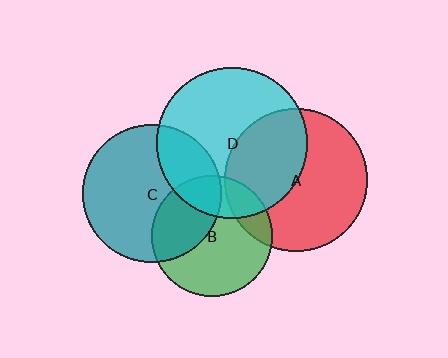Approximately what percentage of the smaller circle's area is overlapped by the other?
Approximately 35%.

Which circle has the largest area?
Circle D (cyan).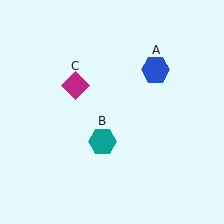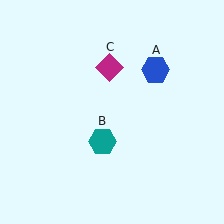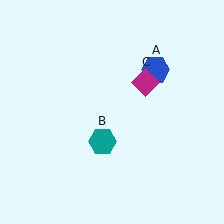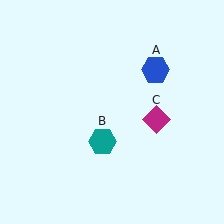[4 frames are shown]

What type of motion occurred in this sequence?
The magenta diamond (object C) rotated clockwise around the center of the scene.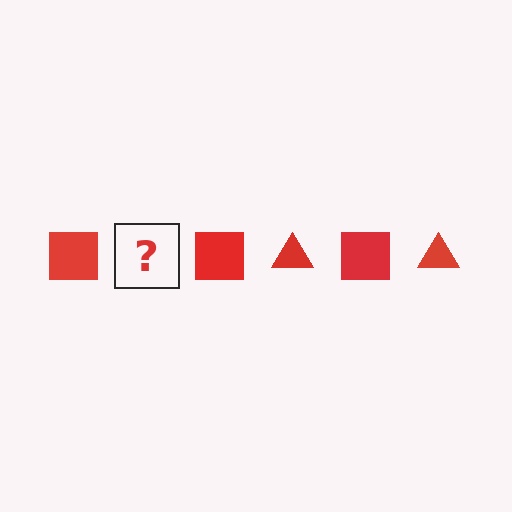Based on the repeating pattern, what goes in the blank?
The blank should be a red triangle.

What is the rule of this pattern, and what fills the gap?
The rule is that the pattern cycles through square, triangle shapes in red. The gap should be filled with a red triangle.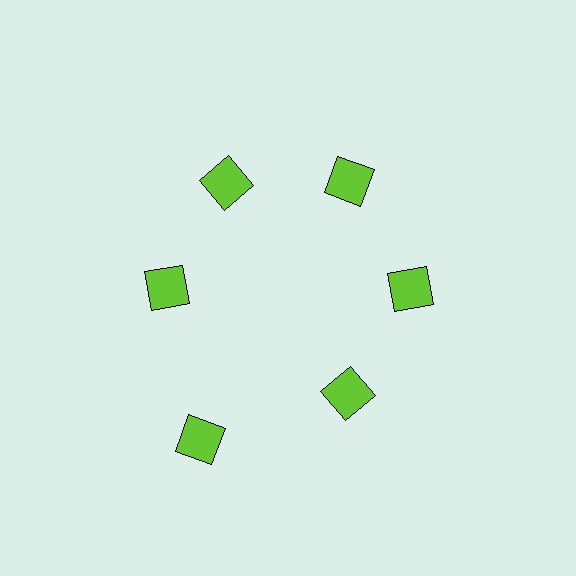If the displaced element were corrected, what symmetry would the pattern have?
It would have 6-fold rotational symmetry — the pattern would map onto itself every 60 degrees.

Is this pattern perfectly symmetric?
No. The 6 lime squares are arranged in a ring, but one element near the 7 o'clock position is pushed outward from the center, breaking the 6-fold rotational symmetry.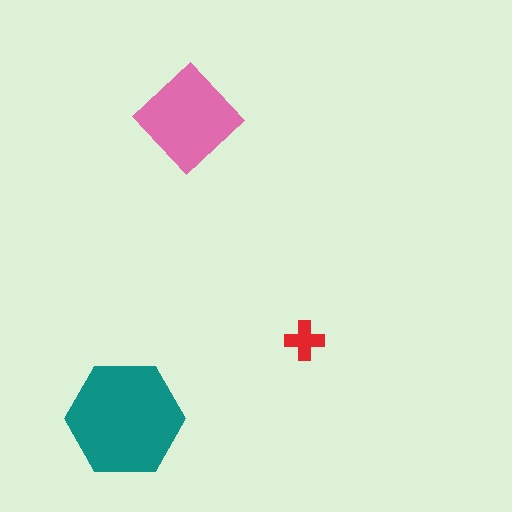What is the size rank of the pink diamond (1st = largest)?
2nd.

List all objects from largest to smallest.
The teal hexagon, the pink diamond, the red cross.